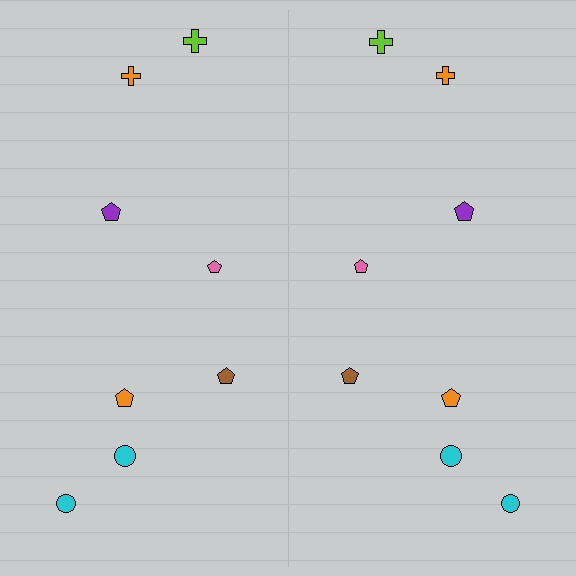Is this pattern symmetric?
Yes, this pattern has bilateral (reflection) symmetry.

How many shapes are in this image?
There are 16 shapes in this image.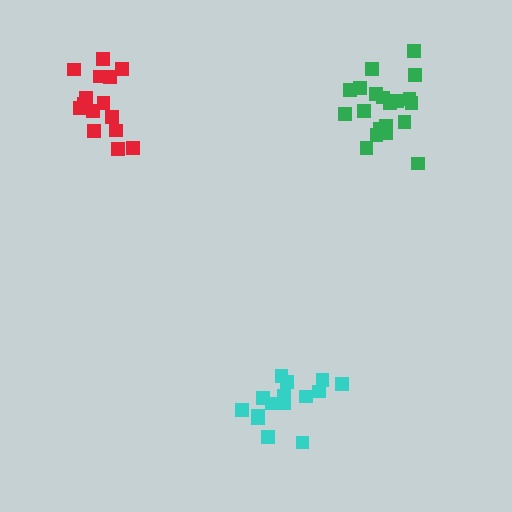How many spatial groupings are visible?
There are 3 spatial groupings.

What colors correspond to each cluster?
The clusters are colored: cyan, green, red.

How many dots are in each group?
Group 1: 15 dots, Group 2: 20 dots, Group 3: 15 dots (50 total).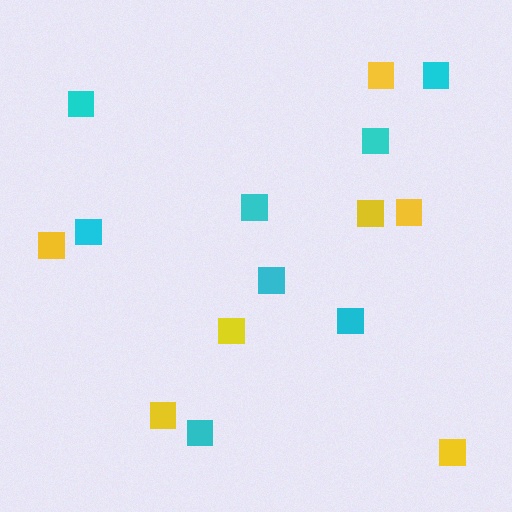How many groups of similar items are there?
There are 2 groups: one group of yellow squares (7) and one group of cyan squares (8).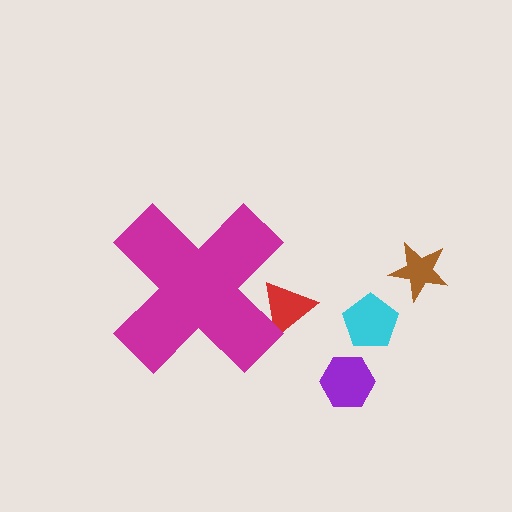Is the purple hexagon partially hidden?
No, the purple hexagon is fully visible.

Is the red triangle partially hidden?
Yes, the red triangle is partially hidden behind the magenta cross.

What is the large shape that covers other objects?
A magenta cross.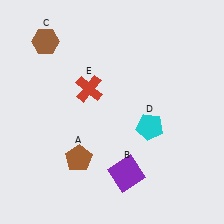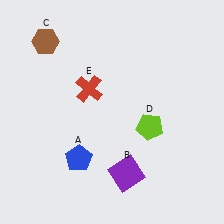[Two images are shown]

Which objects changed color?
A changed from brown to blue. D changed from cyan to lime.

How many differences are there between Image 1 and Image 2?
There are 2 differences between the two images.